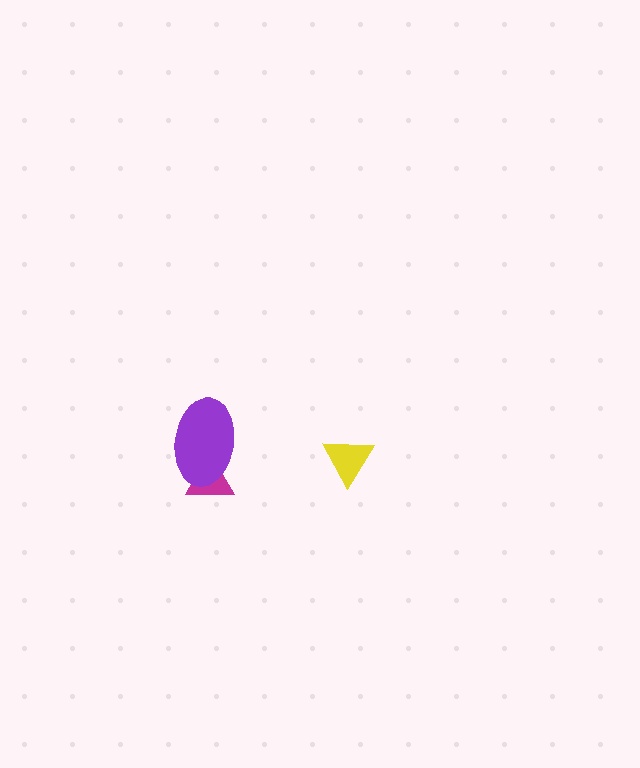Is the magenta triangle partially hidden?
Yes, it is partially covered by another shape.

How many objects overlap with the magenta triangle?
1 object overlaps with the magenta triangle.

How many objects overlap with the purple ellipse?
1 object overlaps with the purple ellipse.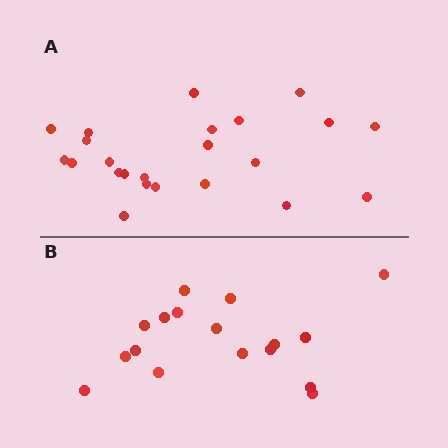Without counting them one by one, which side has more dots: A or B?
Region A (the top region) has more dots.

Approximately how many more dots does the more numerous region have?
Region A has about 6 more dots than region B.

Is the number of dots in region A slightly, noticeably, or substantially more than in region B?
Region A has noticeably more, but not dramatically so. The ratio is roughly 1.4 to 1.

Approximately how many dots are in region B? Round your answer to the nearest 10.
About 20 dots. (The exact count is 17, which rounds to 20.)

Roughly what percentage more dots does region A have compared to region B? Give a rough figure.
About 35% more.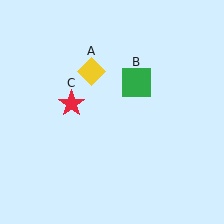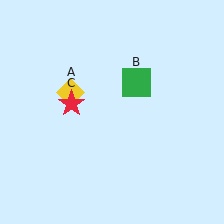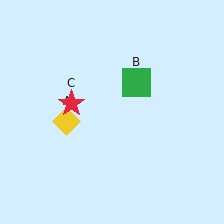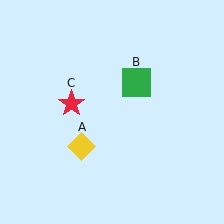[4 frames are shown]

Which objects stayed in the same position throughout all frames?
Green square (object B) and red star (object C) remained stationary.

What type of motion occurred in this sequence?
The yellow diamond (object A) rotated counterclockwise around the center of the scene.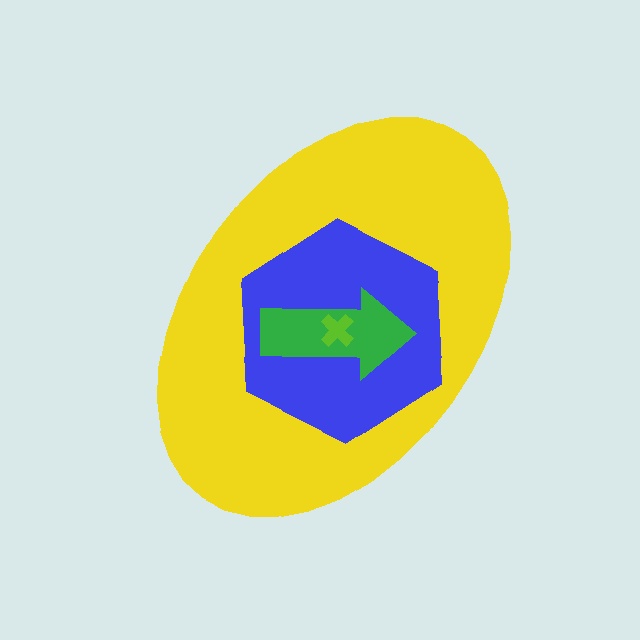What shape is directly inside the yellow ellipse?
The blue hexagon.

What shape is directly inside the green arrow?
The lime cross.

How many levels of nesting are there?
4.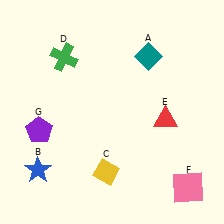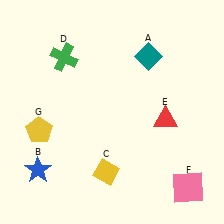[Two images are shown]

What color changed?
The pentagon (G) changed from purple in Image 1 to yellow in Image 2.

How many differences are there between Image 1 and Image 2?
There is 1 difference between the two images.